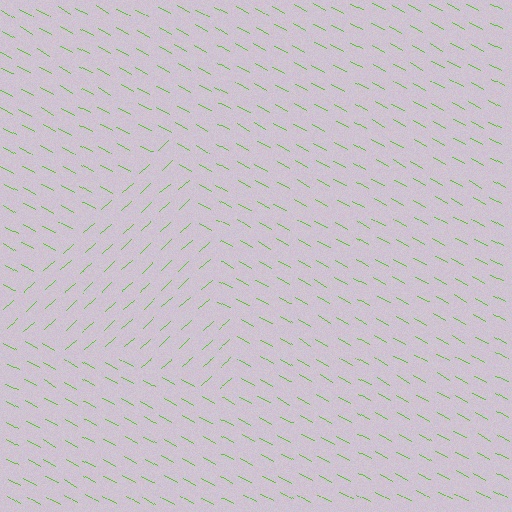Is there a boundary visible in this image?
Yes, there is a texture boundary formed by a change in line orientation.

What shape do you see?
I see a triangle.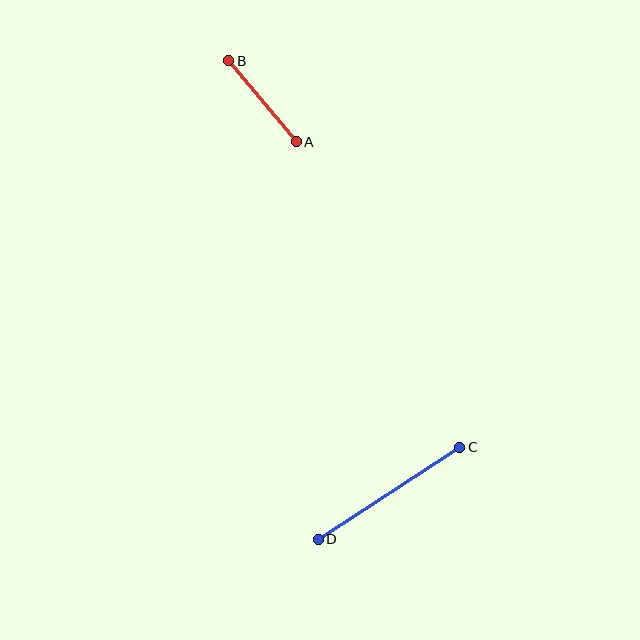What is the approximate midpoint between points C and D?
The midpoint is at approximately (389, 493) pixels.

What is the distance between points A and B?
The distance is approximately 106 pixels.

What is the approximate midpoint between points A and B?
The midpoint is at approximately (263, 101) pixels.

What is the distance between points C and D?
The distance is approximately 169 pixels.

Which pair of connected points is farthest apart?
Points C and D are farthest apart.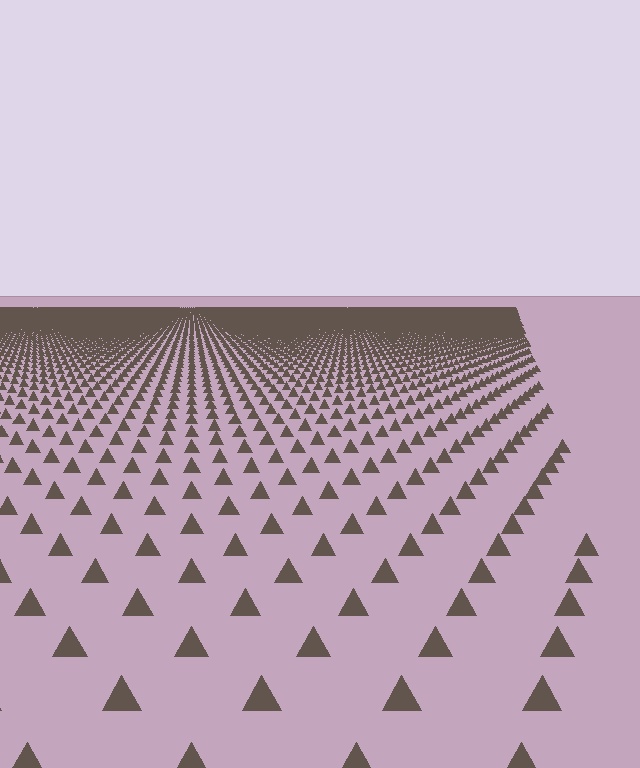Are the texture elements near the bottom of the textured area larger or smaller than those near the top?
Larger. Near the bottom, elements are closer to the viewer and appear at a bigger on-screen size.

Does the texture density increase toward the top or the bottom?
Density increases toward the top.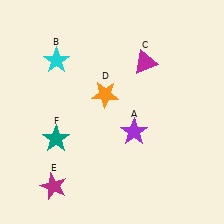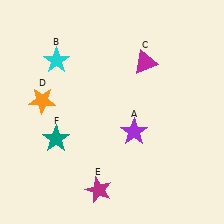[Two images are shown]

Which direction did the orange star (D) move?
The orange star (D) moved left.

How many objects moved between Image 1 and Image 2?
2 objects moved between the two images.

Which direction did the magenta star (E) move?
The magenta star (E) moved right.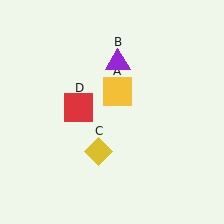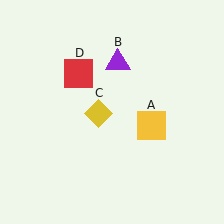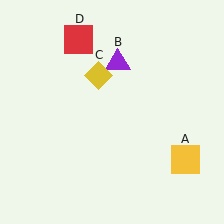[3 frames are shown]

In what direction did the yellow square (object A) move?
The yellow square (object A) moved down and to the right.